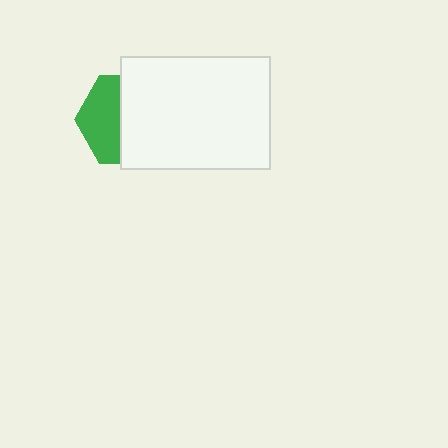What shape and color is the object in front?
The object in front is a white rectangle.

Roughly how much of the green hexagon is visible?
A small part of it is visible (roughly 43%).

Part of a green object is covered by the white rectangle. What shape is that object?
It is a hexagon.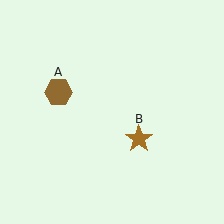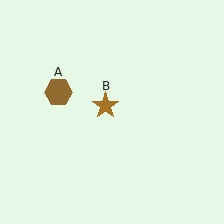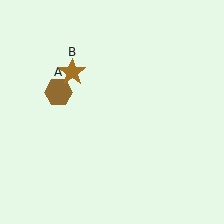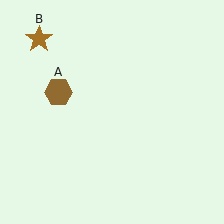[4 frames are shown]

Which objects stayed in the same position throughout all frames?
Brown hexagon (object A) remained stationary.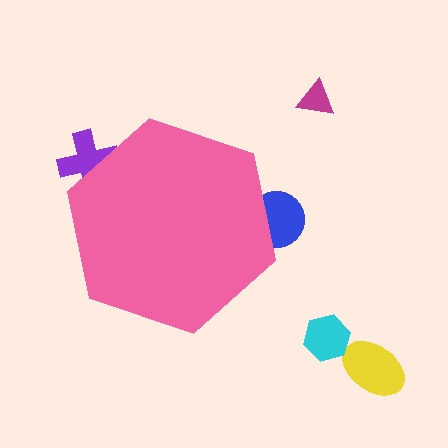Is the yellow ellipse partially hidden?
No, the yellow ellipse is fully visible.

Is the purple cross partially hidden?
Yes, the purple cross is partially hidden behind the pink hexagon.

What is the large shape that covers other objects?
A pink hexagon.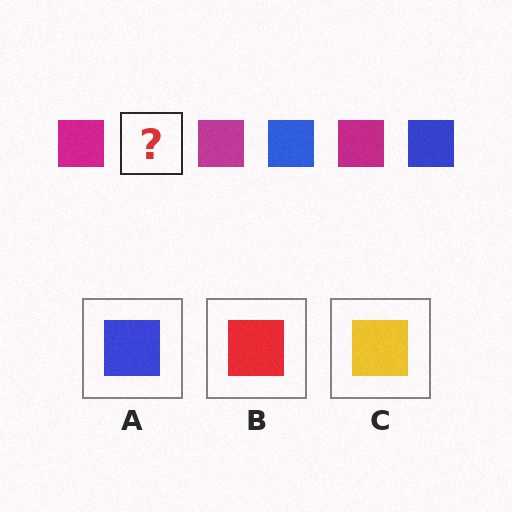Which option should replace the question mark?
Option A.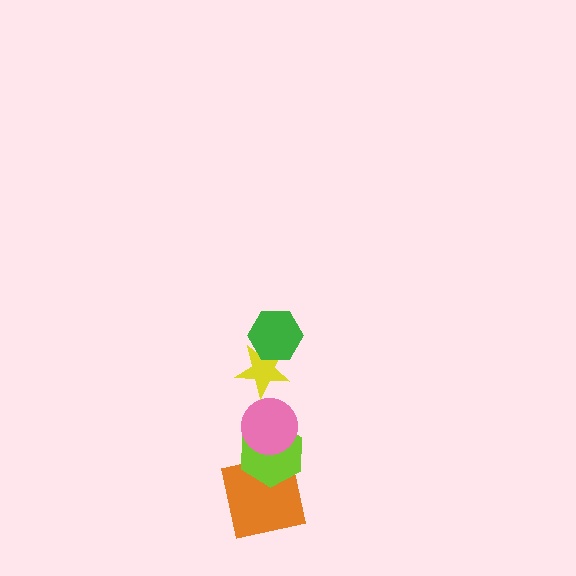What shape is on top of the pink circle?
The yellow star is on top of the pink circle.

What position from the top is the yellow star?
The yellow star is 2nd from the top.